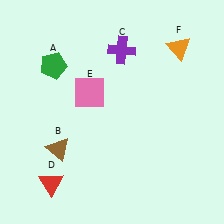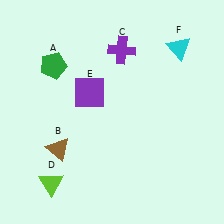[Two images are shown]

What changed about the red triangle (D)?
In Image 1, D is red. In Image 2, it changed to lime.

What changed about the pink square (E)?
In Image 1, E is pink. In Image 2, it changed to purple.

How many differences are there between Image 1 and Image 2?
There are 3 differences between the two images.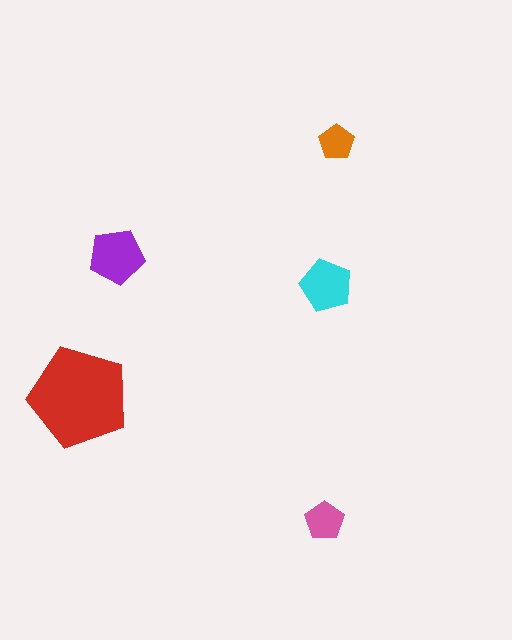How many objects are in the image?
There are 5 objects in the image.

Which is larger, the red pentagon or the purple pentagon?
The red one.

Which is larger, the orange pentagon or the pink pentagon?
The pink one.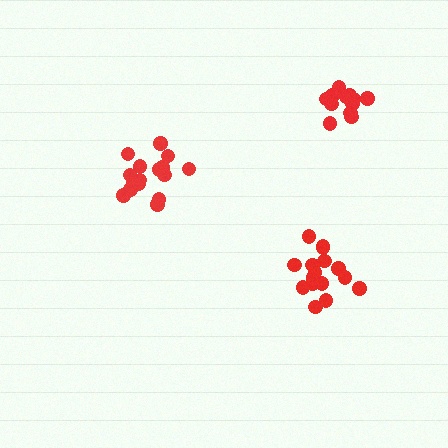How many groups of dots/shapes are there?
There are 3 groups.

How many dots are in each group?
Group 1: 16 dots, Group 2: 16 dots, Group 3: 12 dots (44 total).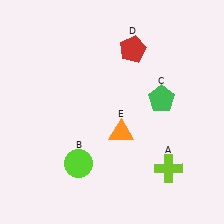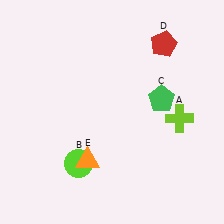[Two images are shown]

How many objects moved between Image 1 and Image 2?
3 objects moved between the two images.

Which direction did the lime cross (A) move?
The lime cross (A) moved up.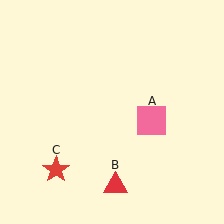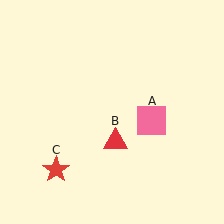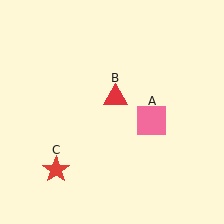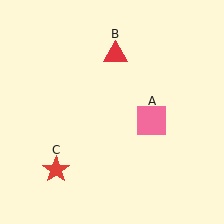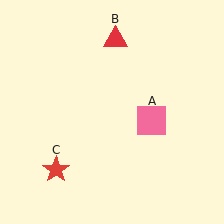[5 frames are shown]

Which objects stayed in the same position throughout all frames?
Pink square (object A) and red star (object C) remained stationary.